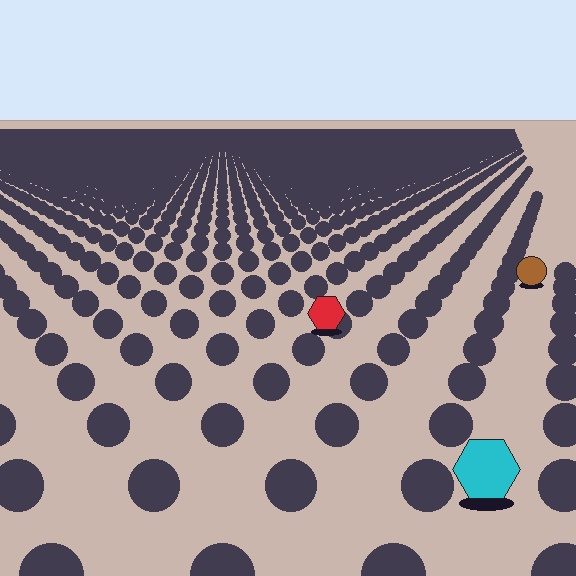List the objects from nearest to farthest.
From nearest to farthest: the cyan hexagon, the red hexagon, the brown circle.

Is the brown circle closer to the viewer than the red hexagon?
No. The red hexagon is closer — you can tell from the texture gradient: the ground texture is coarser near it.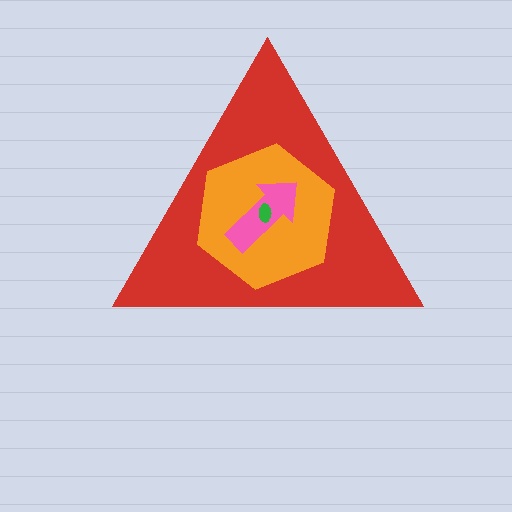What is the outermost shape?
The red triangle.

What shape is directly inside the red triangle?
The orange hexagon.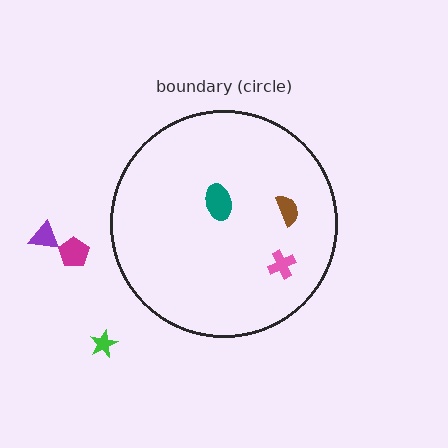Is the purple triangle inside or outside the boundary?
Outside.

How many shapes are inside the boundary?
3 inside, 3 outside.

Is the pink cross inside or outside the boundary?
Inside.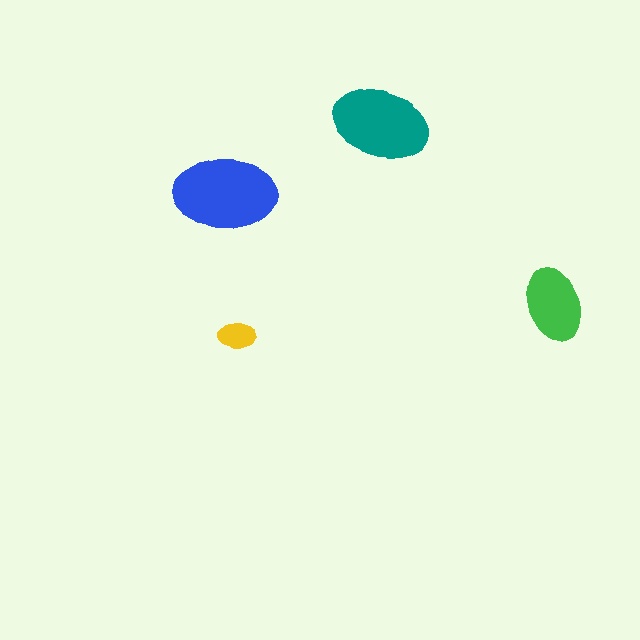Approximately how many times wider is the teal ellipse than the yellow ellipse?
About 2.5 times wider.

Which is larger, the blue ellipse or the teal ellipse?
The blue one.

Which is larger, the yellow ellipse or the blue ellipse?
The blue one.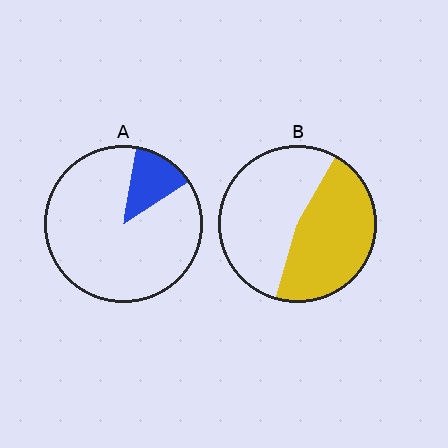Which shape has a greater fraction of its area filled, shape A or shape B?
Shape B.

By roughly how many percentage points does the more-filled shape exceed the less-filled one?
By roughly 35 percentage points (B over A).